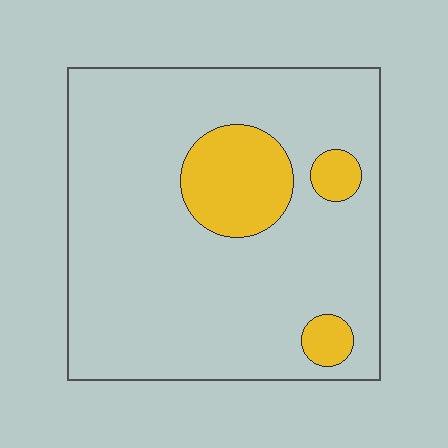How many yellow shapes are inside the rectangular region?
3.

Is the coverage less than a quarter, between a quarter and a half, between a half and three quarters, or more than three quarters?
Less than a quarter.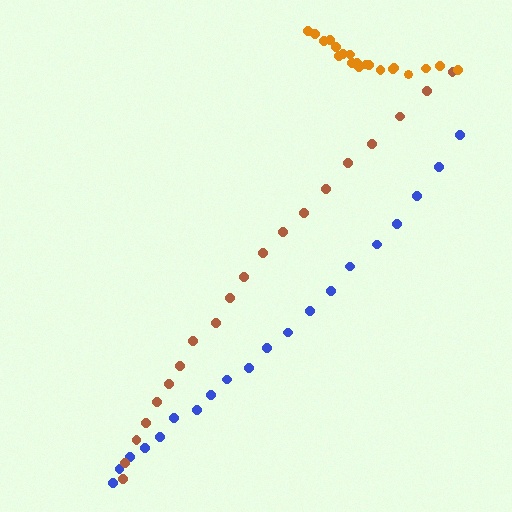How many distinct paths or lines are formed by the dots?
There are 3 distinct paths.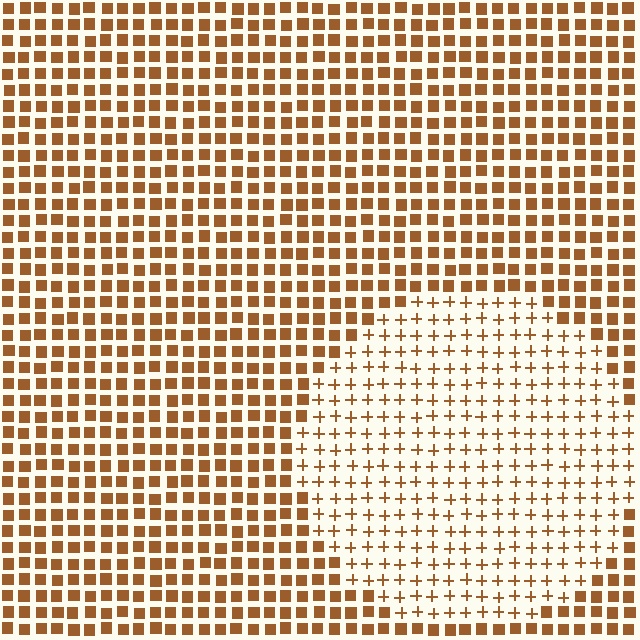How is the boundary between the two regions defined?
The boundary is defined by a change in element shape: plus signs inside vs. squares outside. All elements share the same color and spacing.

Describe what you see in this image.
The image is filled with small brown elements arranged in a uniform grid. A circle-shaped region contains plus signs, while the surrounding area contains squares. The boundary is defined purely by the change in element shape.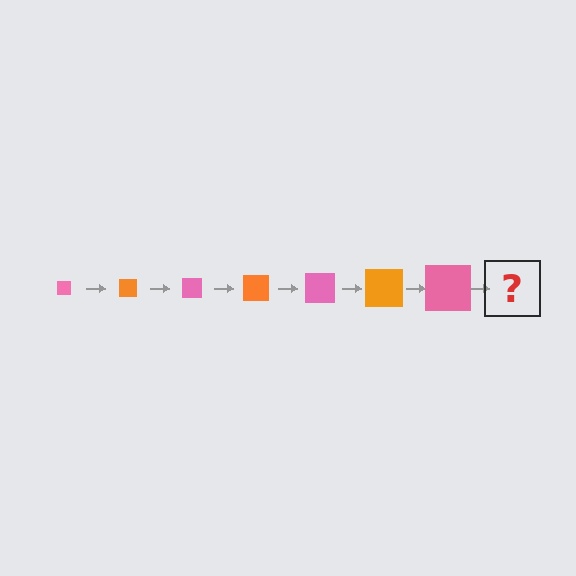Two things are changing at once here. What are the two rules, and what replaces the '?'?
The two rules are that the square grows larger each step and the color cycles through pink and orange. The '?' should be an orange square, larger than the previous one.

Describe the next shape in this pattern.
It should be an orange square, larger than the previous one.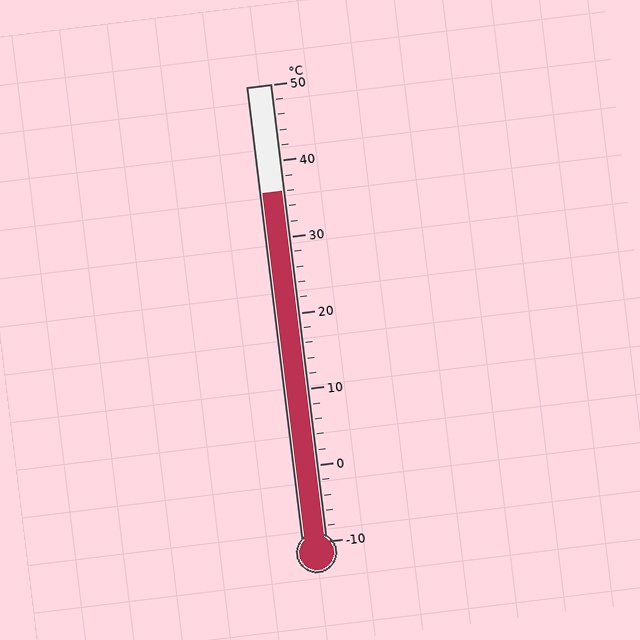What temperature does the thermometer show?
The thermometer shows approximately 36°C.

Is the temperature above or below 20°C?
The temperature is above 20°C.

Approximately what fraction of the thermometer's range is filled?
The thermometer is filled to approximately 75% of its range.